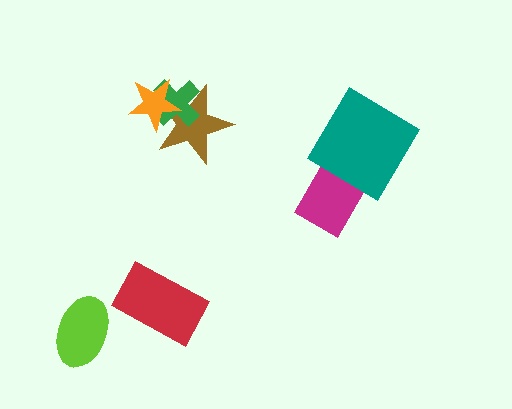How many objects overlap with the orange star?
2 objects overlap with the orange star.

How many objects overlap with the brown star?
2 objects overlap with the brown star.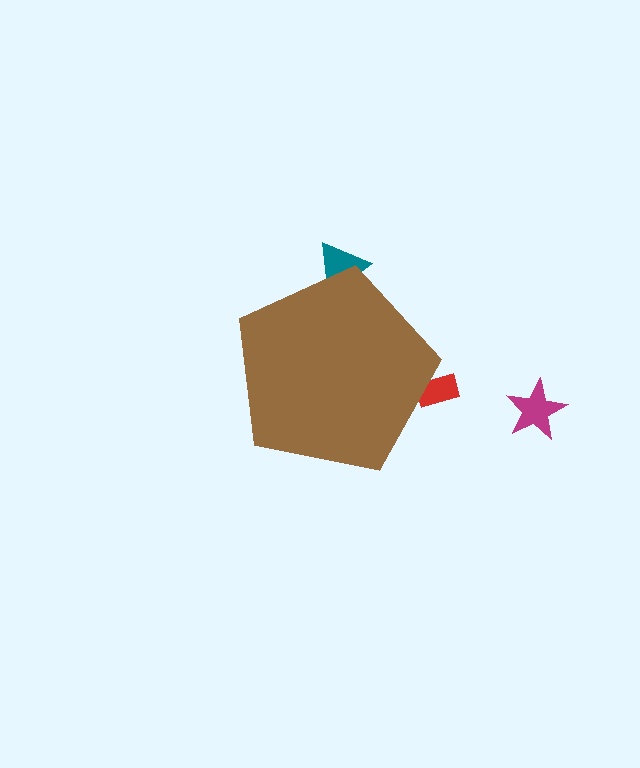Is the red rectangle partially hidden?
Yes, the red rectangle is partially hidden behind the brown pentagon.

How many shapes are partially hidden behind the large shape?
2 shapes are partially hidden.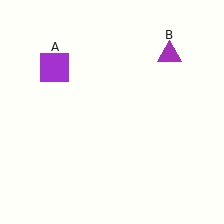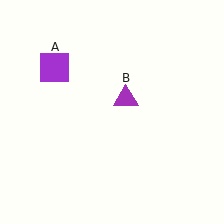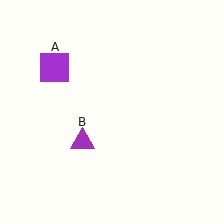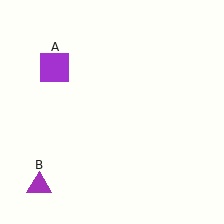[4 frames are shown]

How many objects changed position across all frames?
1 object changed position: purple triangle (object B).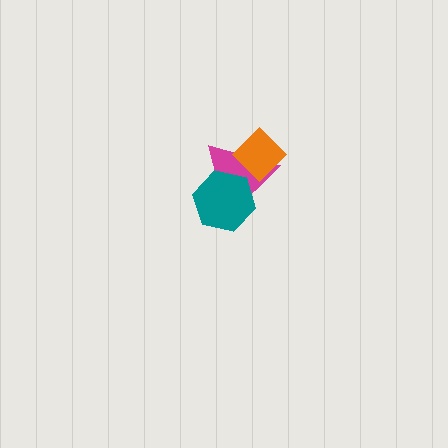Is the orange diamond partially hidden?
No, no other shape covers it.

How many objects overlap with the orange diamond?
1 object overlaps with the orange diamond.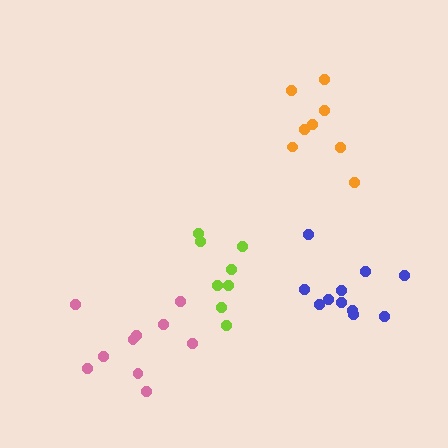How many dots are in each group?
Group 1: 8 dots, Group 2: 8 dots, Group 3: 11 dots, Group 4: 10 dots (37 total).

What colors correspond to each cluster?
The clusters are colored: orange, lime, blue, pink.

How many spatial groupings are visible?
There are 4 spatial groupings.